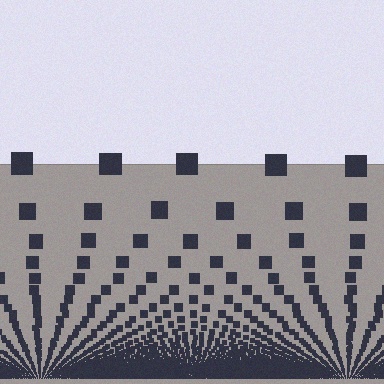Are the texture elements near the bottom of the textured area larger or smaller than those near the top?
Smaller. The gradient is inverted — elements near the bottom are smaller and denser.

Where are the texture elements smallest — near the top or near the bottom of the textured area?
Near the bottom.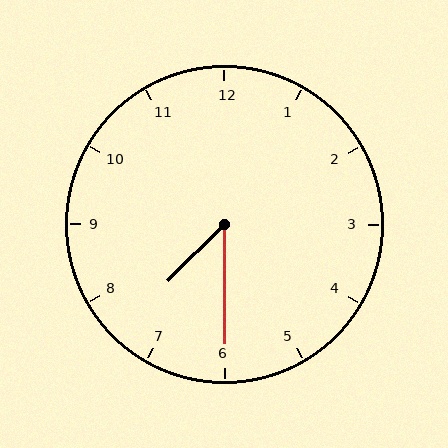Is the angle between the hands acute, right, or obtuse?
It is acute.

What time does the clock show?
7:30.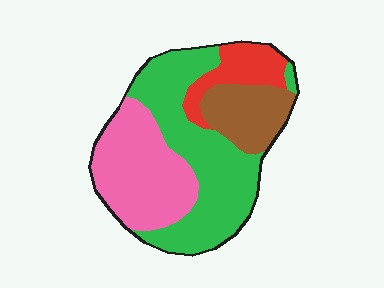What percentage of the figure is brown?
Brown takes up less than a sixth of the figure.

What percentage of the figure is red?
Red covers about 10% of the figure.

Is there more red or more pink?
Pink.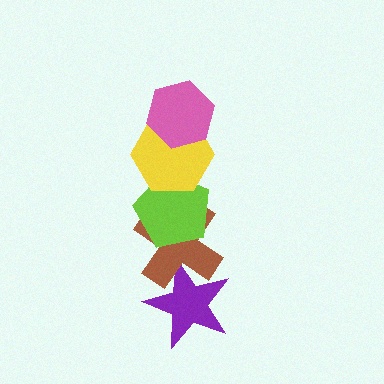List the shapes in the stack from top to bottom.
From top to bottom: the pink hexagon, the yellow hexagon, the lime pentagon, the brown cross, the purple star.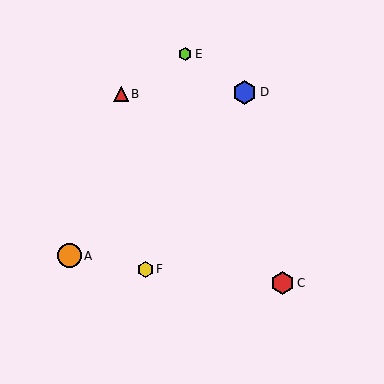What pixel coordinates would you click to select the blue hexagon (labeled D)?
Click at (245, 92) to select the blue hexagon D.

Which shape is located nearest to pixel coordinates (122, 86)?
The red triangle (labeled B) at (121, 94) is nearest to that location.